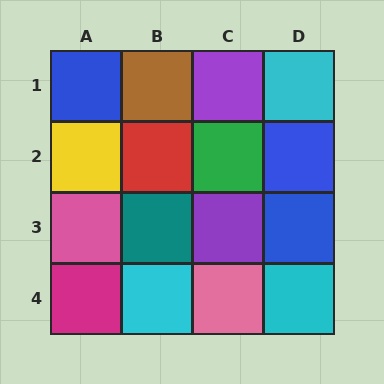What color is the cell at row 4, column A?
Magenta.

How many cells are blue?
3 cells are blue.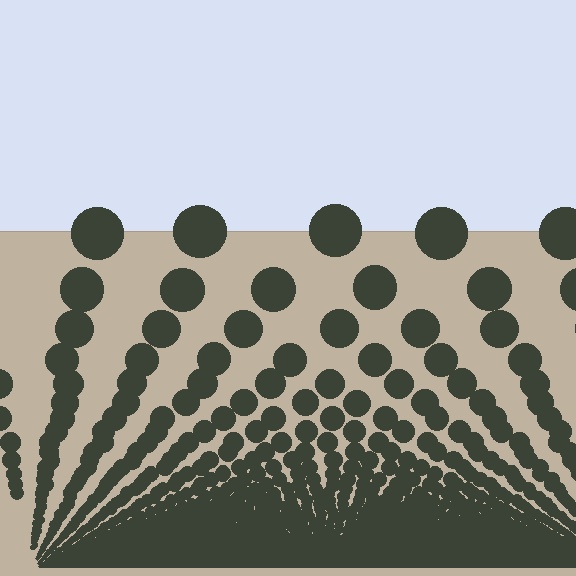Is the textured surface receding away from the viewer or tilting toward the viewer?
The surface appears to tilt toward the viewer. Texture elements get larger and sparser toward the top.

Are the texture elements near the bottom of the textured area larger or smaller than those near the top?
Smaller. The gradient is inverted — elements near the bottom are smaller and denser.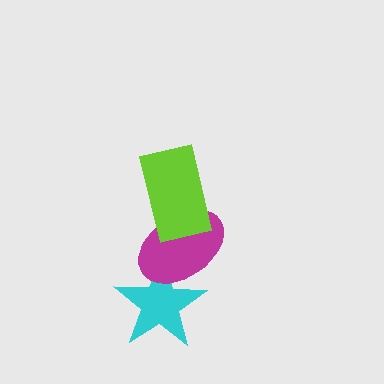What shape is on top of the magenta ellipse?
The lime rectangle is on top of the magenta ellipse.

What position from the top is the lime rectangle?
The lime rectangle is 1st from the top.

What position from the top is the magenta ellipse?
The magenta ellipse is 2nd from the top.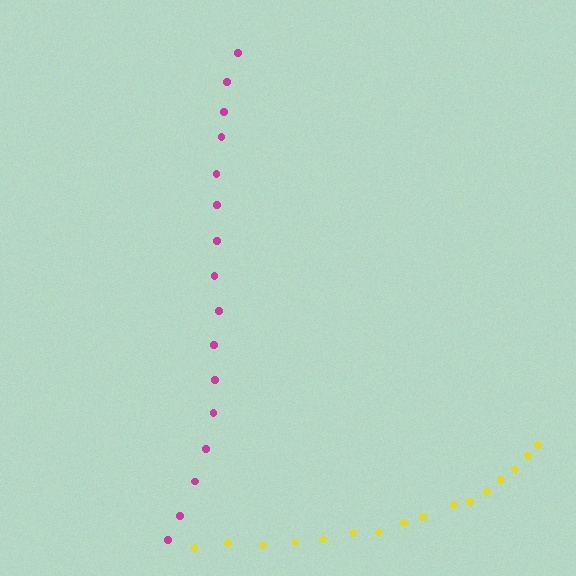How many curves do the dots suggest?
There are 2 distinct paths.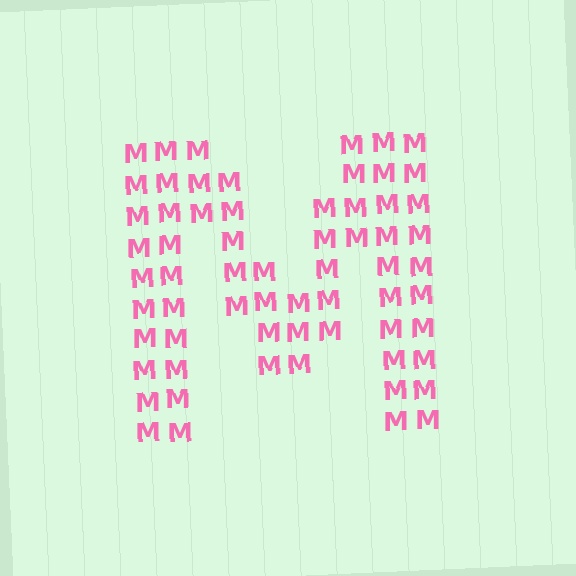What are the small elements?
The small elements are letter M's.